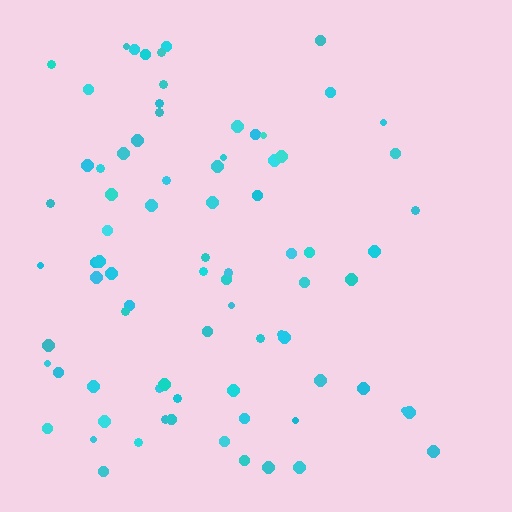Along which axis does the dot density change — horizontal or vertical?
Horizontal.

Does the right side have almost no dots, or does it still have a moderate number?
Still a moderate number, just noticeably fewer than the left.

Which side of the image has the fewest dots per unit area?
The right.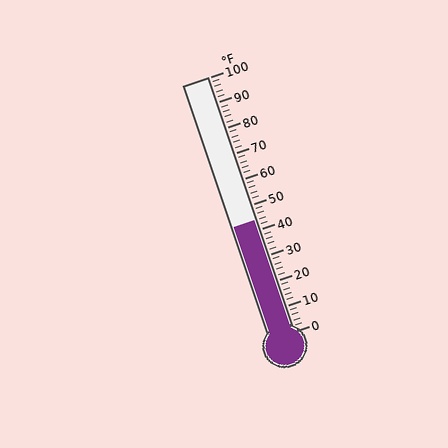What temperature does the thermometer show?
The thermometer shows approximately 44°F.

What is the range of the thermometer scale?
The thermometer scale ranges from 0°F to 100°F.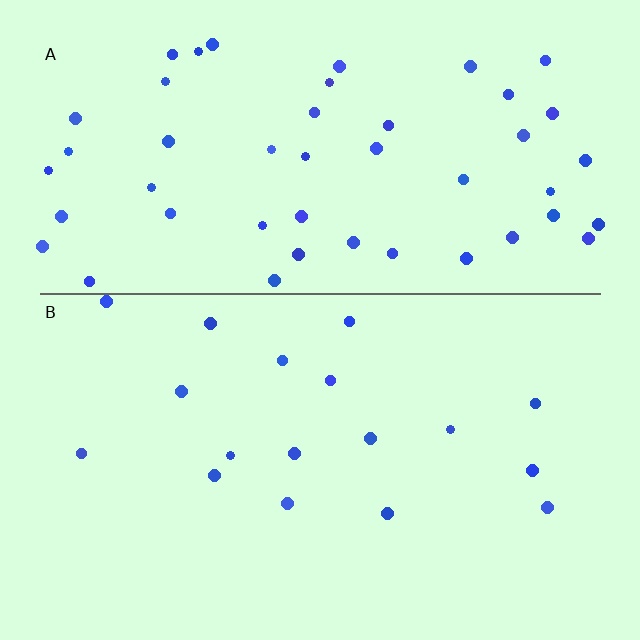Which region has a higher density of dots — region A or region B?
A (the top).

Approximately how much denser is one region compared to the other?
Approximately 2.6× — region A over region B.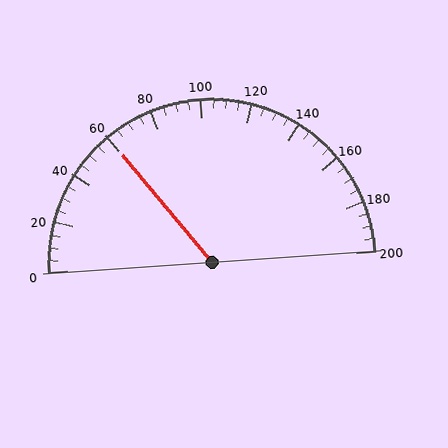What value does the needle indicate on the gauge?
The needle indicates approximately 60.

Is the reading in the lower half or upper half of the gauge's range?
The reading is in the lower half of the range (0 to 200).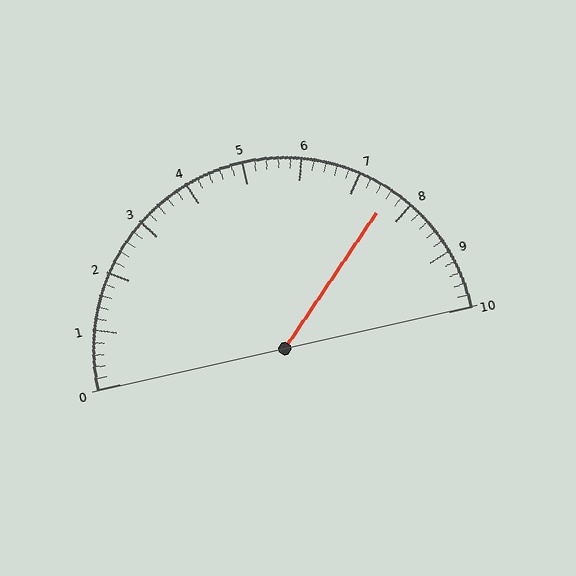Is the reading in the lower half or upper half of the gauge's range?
The reading is in the upper half of the range (0 to 10).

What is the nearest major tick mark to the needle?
The nearest major tick mark is 8.